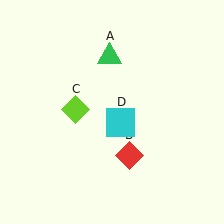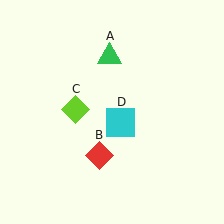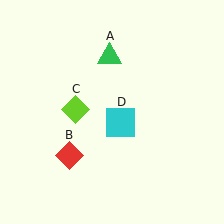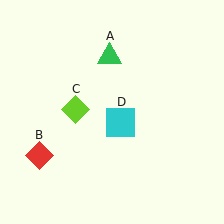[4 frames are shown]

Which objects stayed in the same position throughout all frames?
Green triangle (object A) and lime diamond (object C) and cyan square (object D) remained stationary.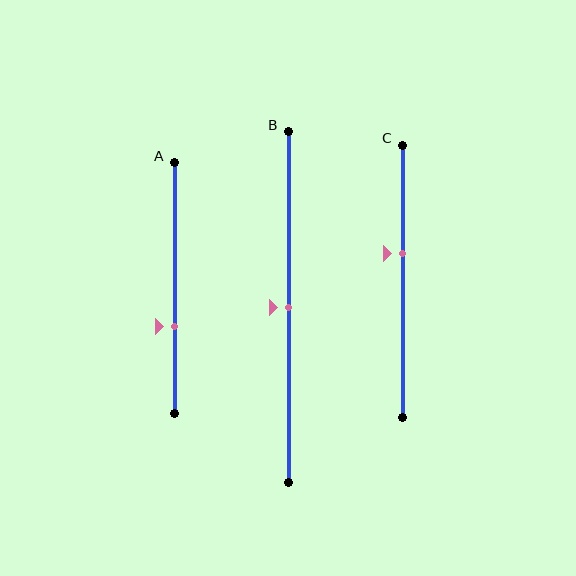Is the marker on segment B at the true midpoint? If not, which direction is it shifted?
Yes, the marker on segment B is at the true midpoint.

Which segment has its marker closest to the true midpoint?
Segment B has its marker closest to the true midpoint.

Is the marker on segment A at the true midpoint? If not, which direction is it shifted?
No, the marker on segment A is shifted downward by about 16% of the segment length.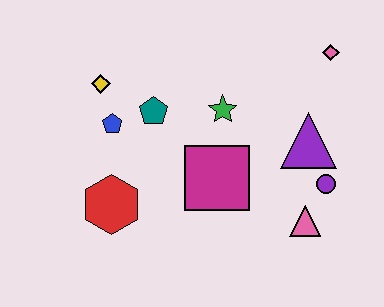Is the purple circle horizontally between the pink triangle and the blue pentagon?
No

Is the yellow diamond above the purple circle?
Yes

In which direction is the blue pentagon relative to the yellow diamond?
The blue pentagon is below the yellow diamond.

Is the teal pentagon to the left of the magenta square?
Yes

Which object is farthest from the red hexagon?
The pink diamond is farthest from the red hexagon.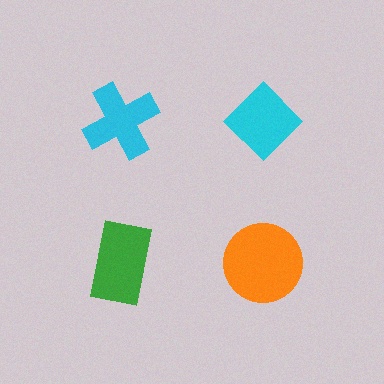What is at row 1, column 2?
A cyan diamond.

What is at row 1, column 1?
A cyan cross.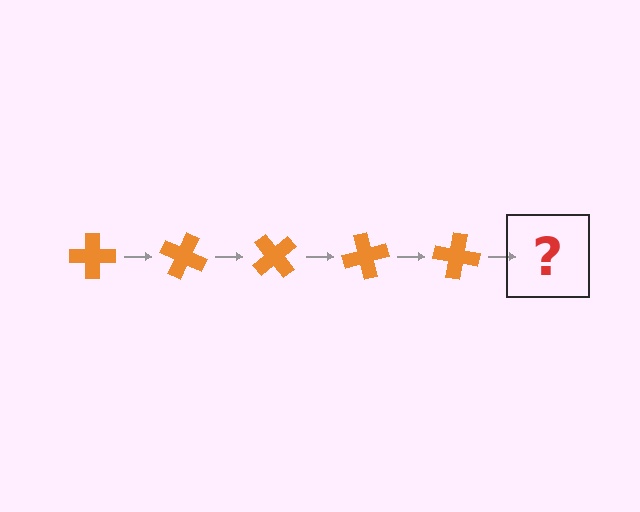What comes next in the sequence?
The next element should be an orange cross rotated 125 degrees.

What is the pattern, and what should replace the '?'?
The pattern is that the cross rotates 25 degrees each step. The '?' should be an orange cross rotated 125 degrees.